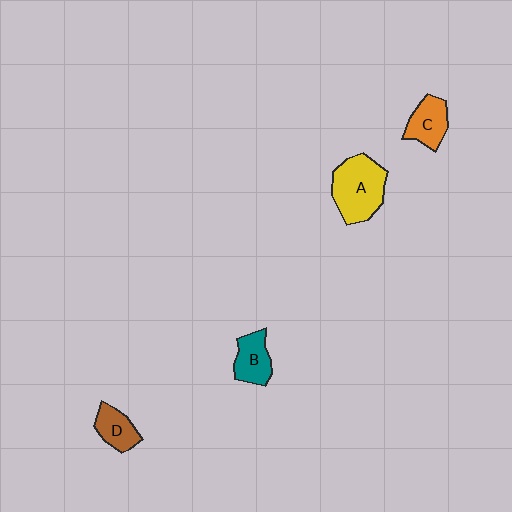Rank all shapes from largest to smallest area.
From largest to smallest: A (yellow), C (orange), B (teal), D (brown).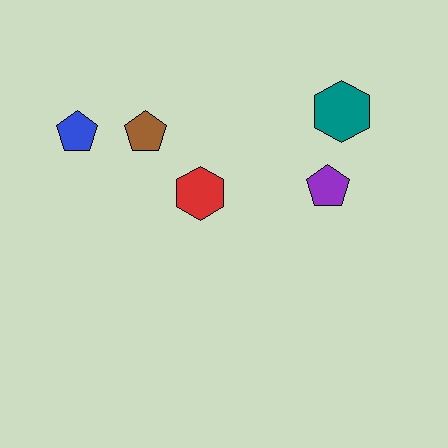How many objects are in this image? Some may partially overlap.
There are 5 objects.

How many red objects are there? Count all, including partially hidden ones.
There is 1 red object.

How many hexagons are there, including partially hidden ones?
There are 2 hexagons.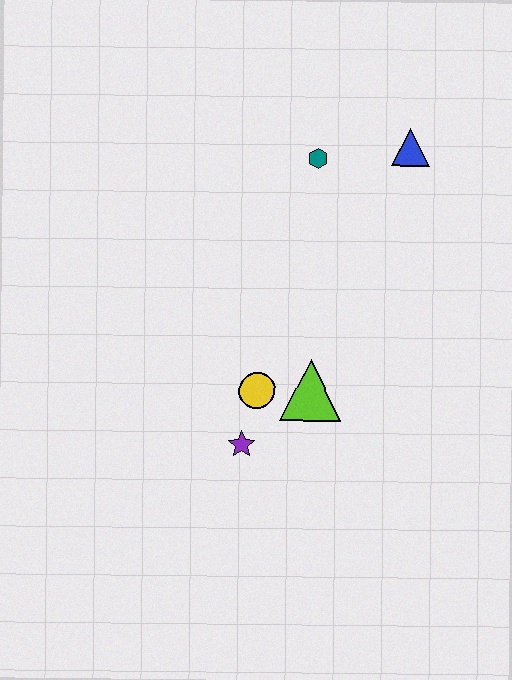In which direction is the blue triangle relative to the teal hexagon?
The blue triangle is to the right of the teal hexagon.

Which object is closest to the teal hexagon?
The blue triangle is closest to the teal hexagon.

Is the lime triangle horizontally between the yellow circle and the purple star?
No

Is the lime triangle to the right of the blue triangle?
No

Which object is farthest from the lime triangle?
The blue triangle is farthest from the lime triangle.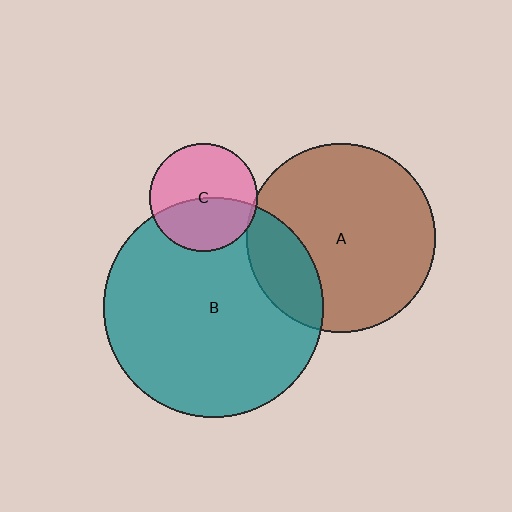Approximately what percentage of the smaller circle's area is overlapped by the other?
Approximately 20%.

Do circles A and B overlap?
Yes.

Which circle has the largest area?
Circle B (teal).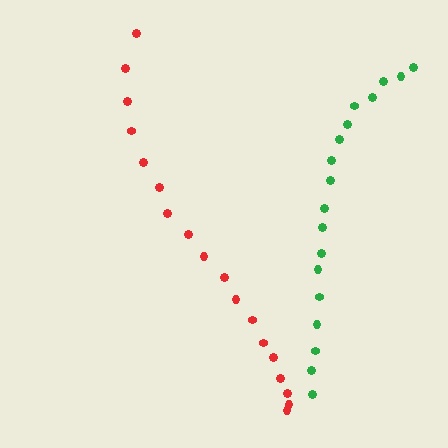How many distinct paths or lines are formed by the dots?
There are 2 distinct paths.